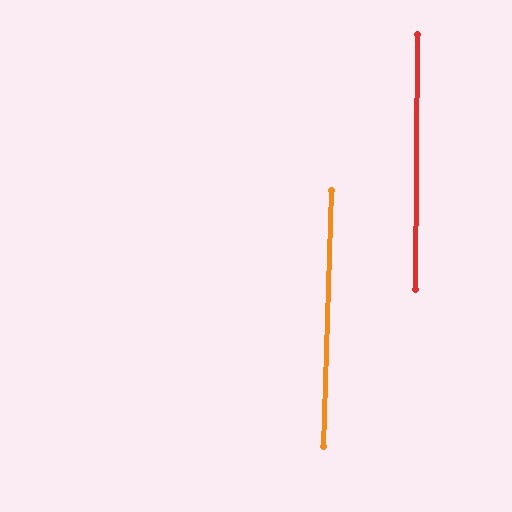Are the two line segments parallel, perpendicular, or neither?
Parallel — their directions differ by only 1.3°.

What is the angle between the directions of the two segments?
Approximately 1 degree.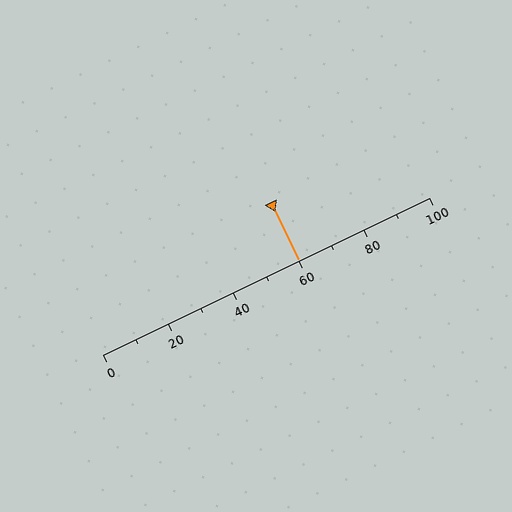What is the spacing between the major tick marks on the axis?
The major ticks are spaced 20 apart.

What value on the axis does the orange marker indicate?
The marker indicates approximately 60.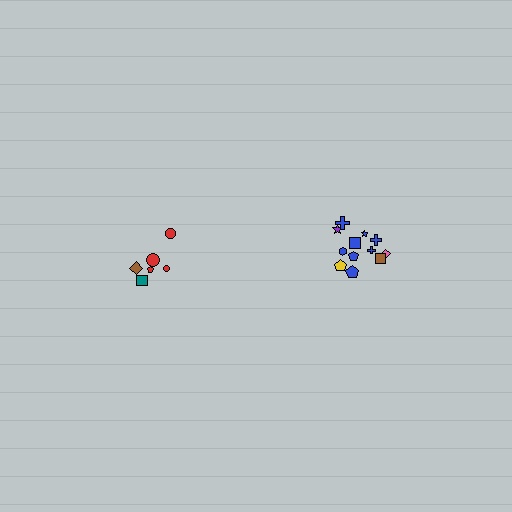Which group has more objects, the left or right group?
The right group.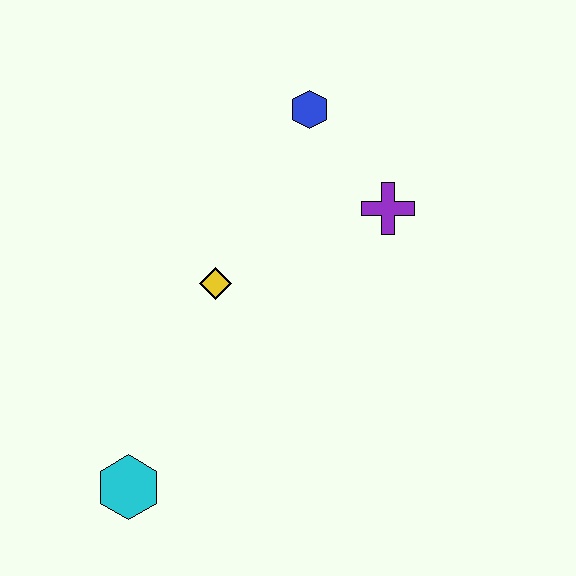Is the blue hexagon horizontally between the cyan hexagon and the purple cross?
Yes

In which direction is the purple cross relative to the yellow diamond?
The purple cross is to the right of the yellow diamond.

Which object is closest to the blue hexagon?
The purple cross is closest to the blue hexagon.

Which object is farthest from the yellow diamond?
The cyan hexagon is farthest from the yellow diamond.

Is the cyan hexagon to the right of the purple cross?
No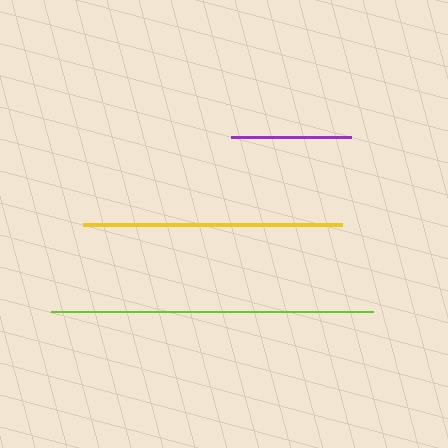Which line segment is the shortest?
The purple line is the shortest at approximately 120 pixels.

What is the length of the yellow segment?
The yellow segment is approximately 259 pixels long.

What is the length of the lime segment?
The lime segment is approximately 322 pixels long.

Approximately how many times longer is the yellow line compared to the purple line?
The yellow line is approximately 2.2 times the length of the purple line.